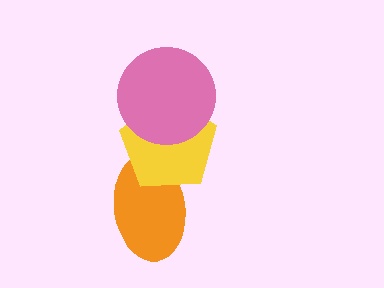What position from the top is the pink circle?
The pink circle is 1st from the top.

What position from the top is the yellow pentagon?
The yellow pentagon is 2nd from the top.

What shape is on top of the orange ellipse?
The yellow pentagon is on top of the orange ellipse.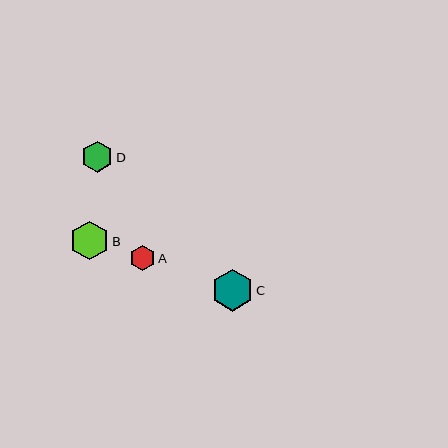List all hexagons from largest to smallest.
From largest to smallest: C, B, D, A.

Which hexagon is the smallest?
Hexagon A is the smallest with a size of approximately 25 pixels.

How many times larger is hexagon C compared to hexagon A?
Hexagon C is approximately 1.6 times the size of hexagon A.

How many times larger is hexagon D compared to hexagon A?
Hexagon D is approximately 1.2 times the size of hexagon A.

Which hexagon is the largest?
Hexagon C is the largest with a size of approximately 41 pixels.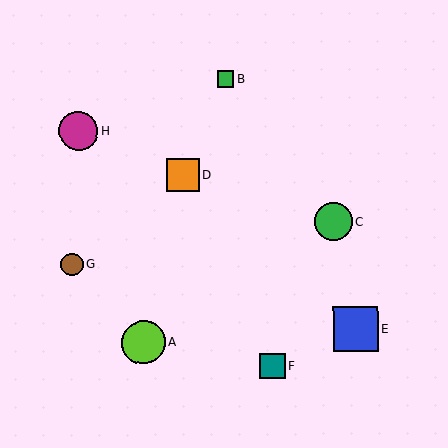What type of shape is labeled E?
Shape E is a blue square.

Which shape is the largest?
The blue square (labeled E) is the largest.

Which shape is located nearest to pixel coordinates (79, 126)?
The magenta circle (labeled H) at (79, 131) is nearest to that location.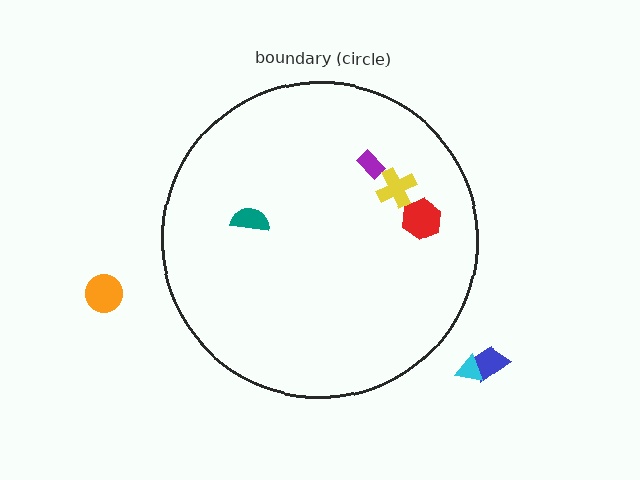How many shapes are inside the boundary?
4 inside, 3 outside.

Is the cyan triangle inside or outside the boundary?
Outside.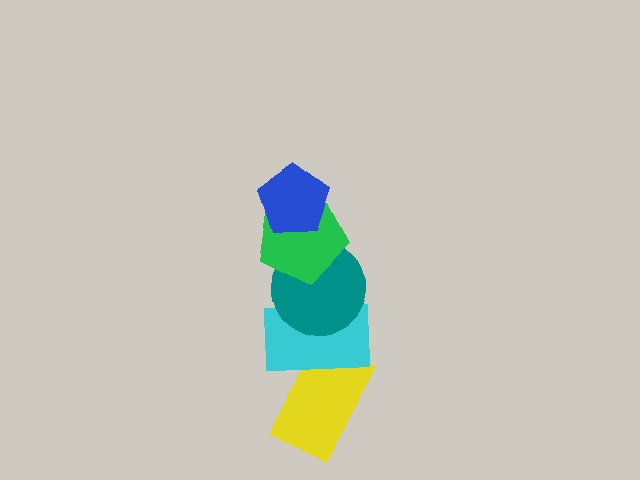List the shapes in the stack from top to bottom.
From top to bottom: the blue pentagon, the green pentagon, the teal circle, the cyan rectangle, the yellow rectangle.